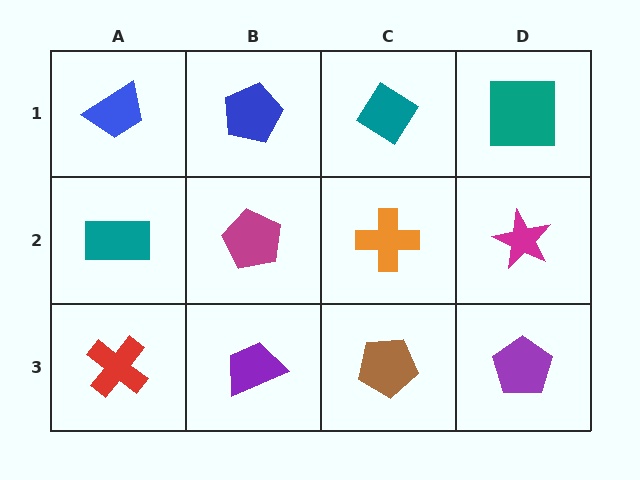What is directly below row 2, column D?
A purple pentagon.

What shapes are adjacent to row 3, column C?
An orange cross (row 2, column C), a purple trapezoid (row 3, column B), a purple pentagon (row 3, column D).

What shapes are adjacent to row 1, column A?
A teal rectangle (row 2, column A), a blue pentagon (row 1, column B).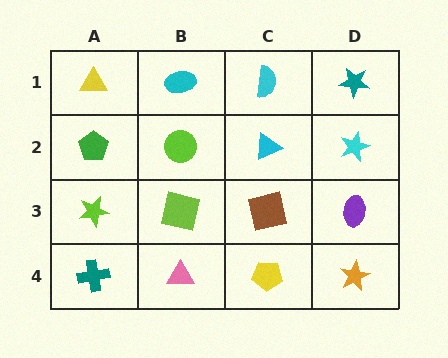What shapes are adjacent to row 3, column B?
A lime circle (row 2, column B), a pink triangle (row 4, column B), a lime star (row 3, column A), a brown square (row 3, column C).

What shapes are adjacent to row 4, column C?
A brown square (row 3, column C), a pink triangle (row 4, column B), an orange star (row 4, column D).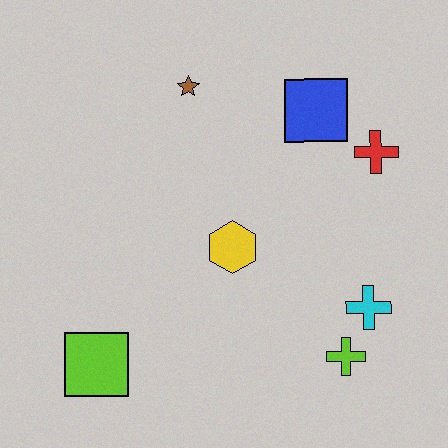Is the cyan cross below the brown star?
Yes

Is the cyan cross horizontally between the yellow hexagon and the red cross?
Yes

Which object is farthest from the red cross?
The lime square is farthest from the red cross.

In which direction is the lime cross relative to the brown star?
The lime cross is below the brown star.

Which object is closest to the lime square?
The yellow hexagon is closest to the lime square.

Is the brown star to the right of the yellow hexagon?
No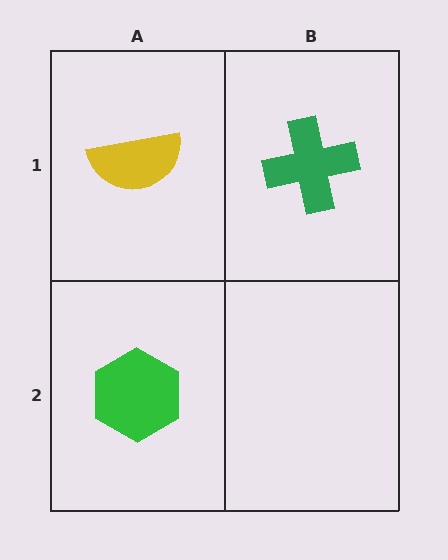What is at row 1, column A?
A yellow semicircle.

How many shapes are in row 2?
1 shape.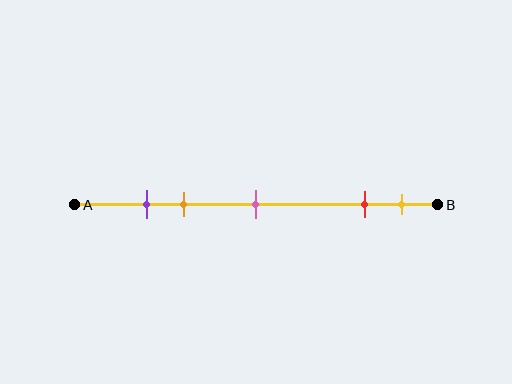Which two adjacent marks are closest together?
The purple and orange marks are the closest adjacent pair.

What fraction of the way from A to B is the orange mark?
The orange mark is approximately 30% (0.3) of the way from A to B.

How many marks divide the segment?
There are 5 marks dividing the segment.